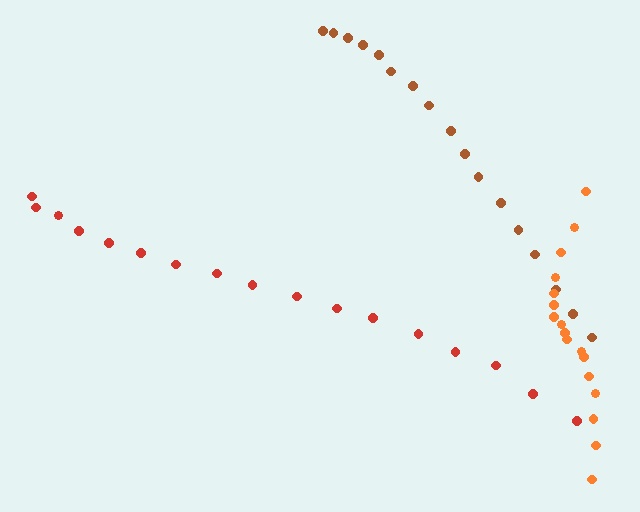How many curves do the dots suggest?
There are 3 distinct paths.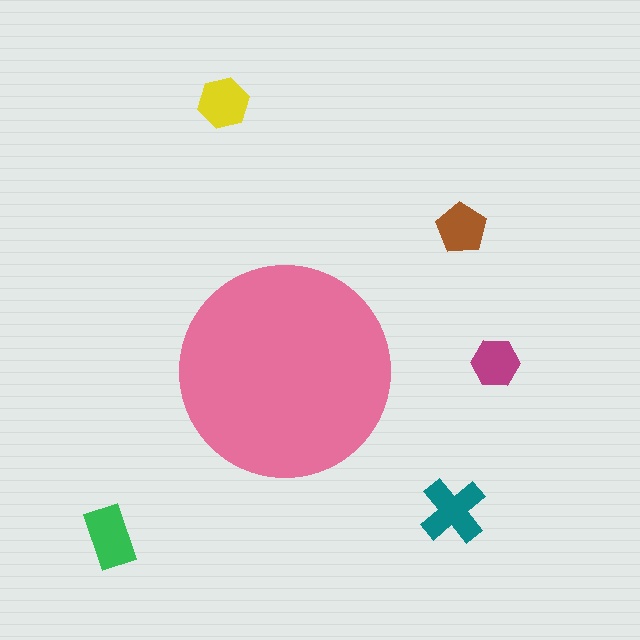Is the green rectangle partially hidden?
No, the green rectangle is fully visible.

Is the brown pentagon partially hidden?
No, the brown pentagon is fully visible.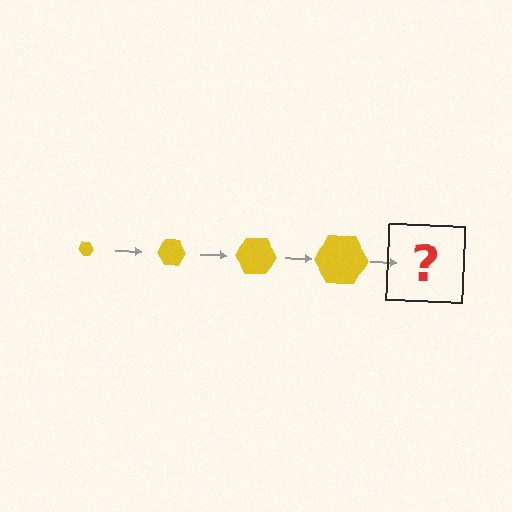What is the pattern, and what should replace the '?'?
The pattern is that the hexagon gets progressively larger each step. The '?' should be a yellow hexagon, larger than the previous one.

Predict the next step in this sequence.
The next step is a yellow hexagon, larger than the previous one.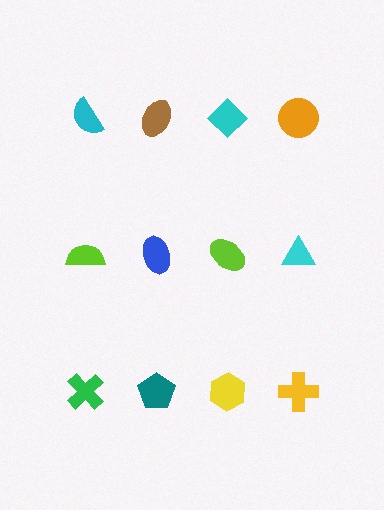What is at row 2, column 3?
A lime ellipse.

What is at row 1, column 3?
A cyan diamond.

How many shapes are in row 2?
4 shapes.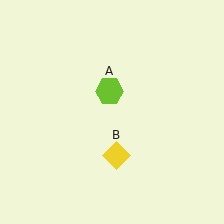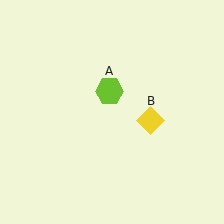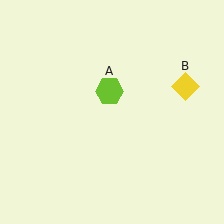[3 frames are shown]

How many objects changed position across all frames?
1 object changed position: yellow diamond (object B).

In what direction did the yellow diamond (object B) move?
The yellow diamond (object B) moved up and to the right.